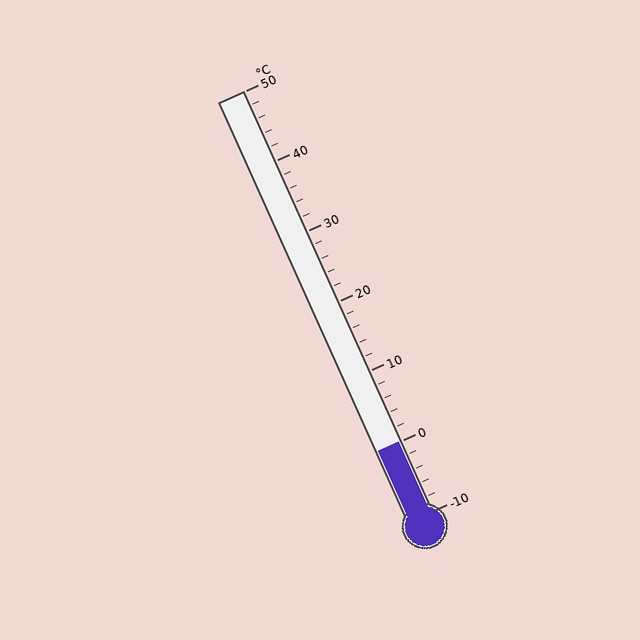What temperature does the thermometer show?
The thermometer shows approximately 0°C.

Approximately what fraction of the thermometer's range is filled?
The thermometer is filled to approximately 15% of its range.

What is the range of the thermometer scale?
The thermometer scale ranges from -10°C to 50°C.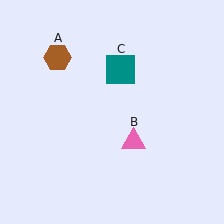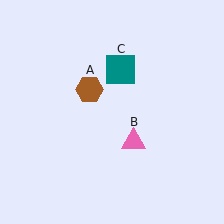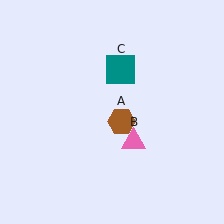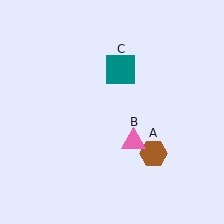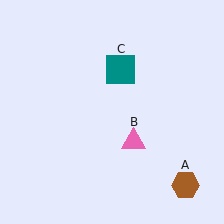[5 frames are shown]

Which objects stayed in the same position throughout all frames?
Pink triangle (object B) and teal square (object C) remained stationary.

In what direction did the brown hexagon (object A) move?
The brown hexagon (object A) moved down and to the right.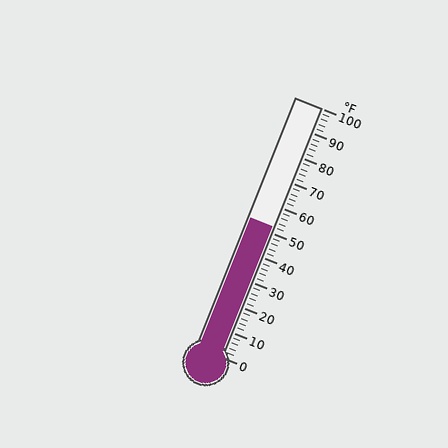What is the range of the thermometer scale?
The thermometer scale ranges from 0°F to 100°F.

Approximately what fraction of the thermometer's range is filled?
The thermometer is filled to approximately 50% of its range.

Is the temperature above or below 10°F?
The temperature is above 10°F.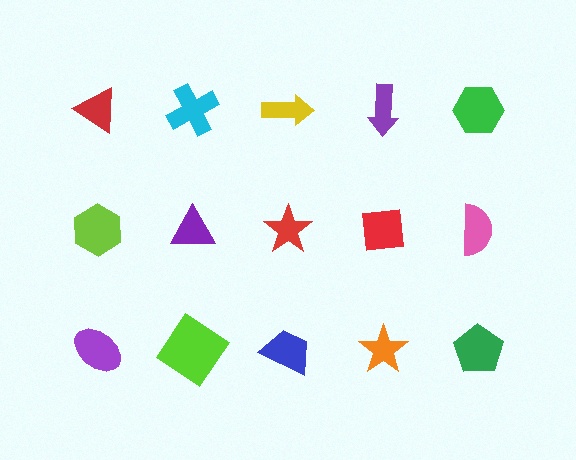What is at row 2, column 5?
A pink semicircle.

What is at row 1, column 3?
A yellow arrow.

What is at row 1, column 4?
A purple arrow.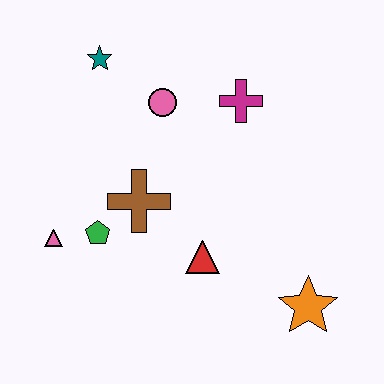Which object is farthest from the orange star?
The teal star is farthest from the orange star.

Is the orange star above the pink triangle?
No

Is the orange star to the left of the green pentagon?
No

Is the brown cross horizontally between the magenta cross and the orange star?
No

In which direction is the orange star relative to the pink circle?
The orange star is below the pink circle.